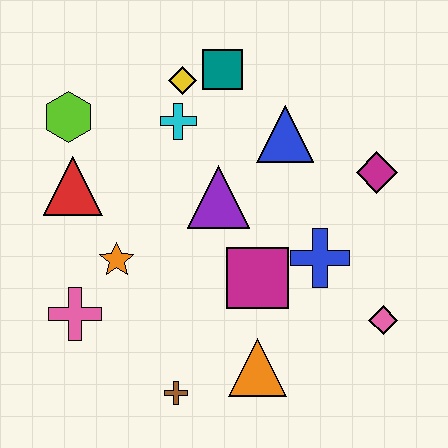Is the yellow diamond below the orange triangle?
No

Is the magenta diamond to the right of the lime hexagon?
Yes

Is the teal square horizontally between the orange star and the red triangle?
No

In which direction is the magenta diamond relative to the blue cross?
The magenta diamond is above the blue cross.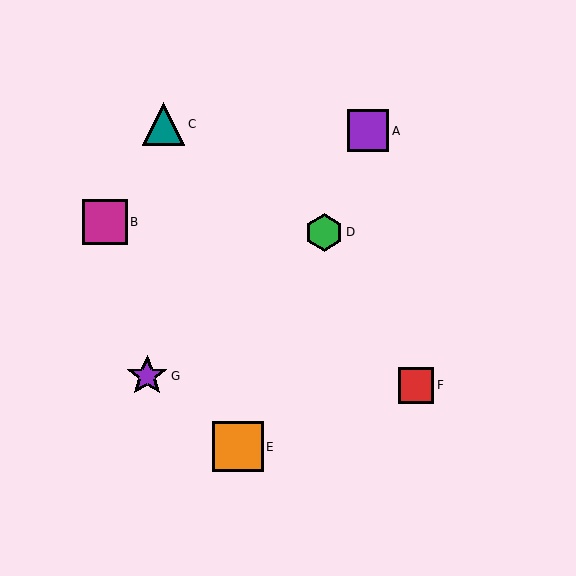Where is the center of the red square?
The center of the red square is at (416, 385).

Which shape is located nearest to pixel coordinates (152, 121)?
The teal triangle (labeled C) at (164, 124) is nearest to that location.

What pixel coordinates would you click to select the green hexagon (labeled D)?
Click at (324, 232) to select the green hexagon D.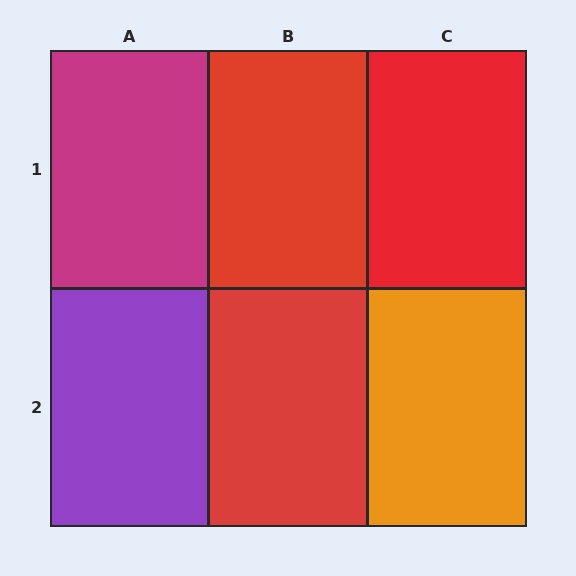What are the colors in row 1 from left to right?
Magenta, red, red.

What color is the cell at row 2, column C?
Orange.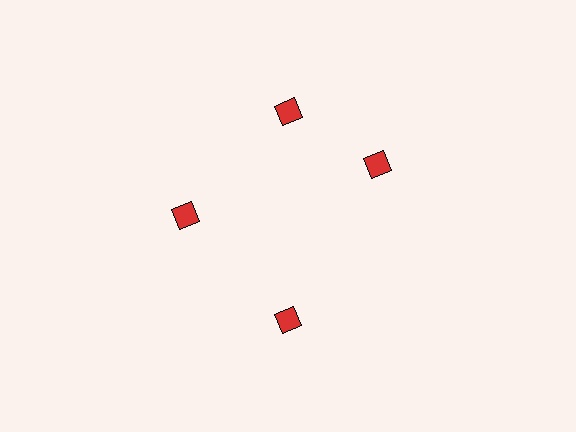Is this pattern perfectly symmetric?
No. The 4 red diamonds are arranged in a ring, but one element near the 3 o'clock position is rotated out of alignment along the ring, breaking the 4-fold rotational symmetry.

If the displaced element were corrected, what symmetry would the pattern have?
It would have 4-fold rotational symmetry — the pattern would map onto itself every 90 degrees.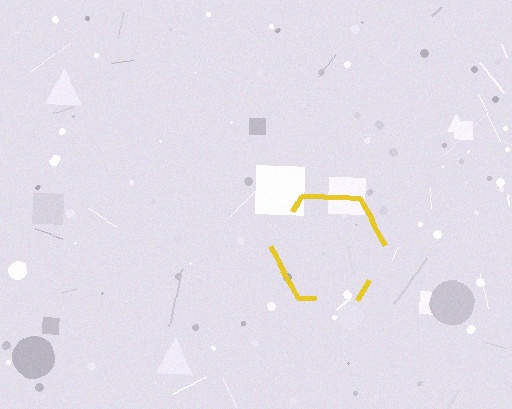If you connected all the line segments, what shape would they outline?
They would outline a hexagon.